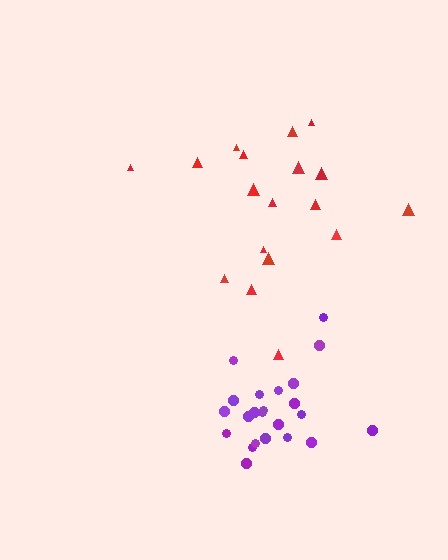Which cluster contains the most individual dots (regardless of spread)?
Purple (23).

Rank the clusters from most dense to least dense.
purple, red.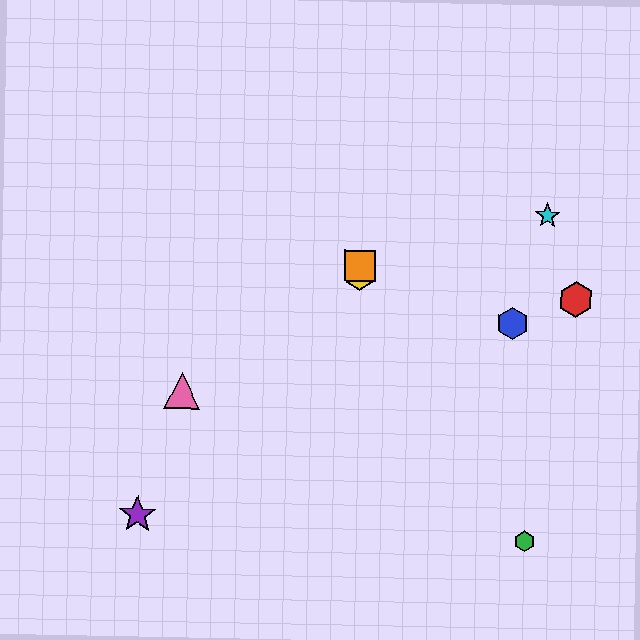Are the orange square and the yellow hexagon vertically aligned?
Yes, both are at x≈360.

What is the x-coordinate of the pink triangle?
The pink triangle is at x≈182.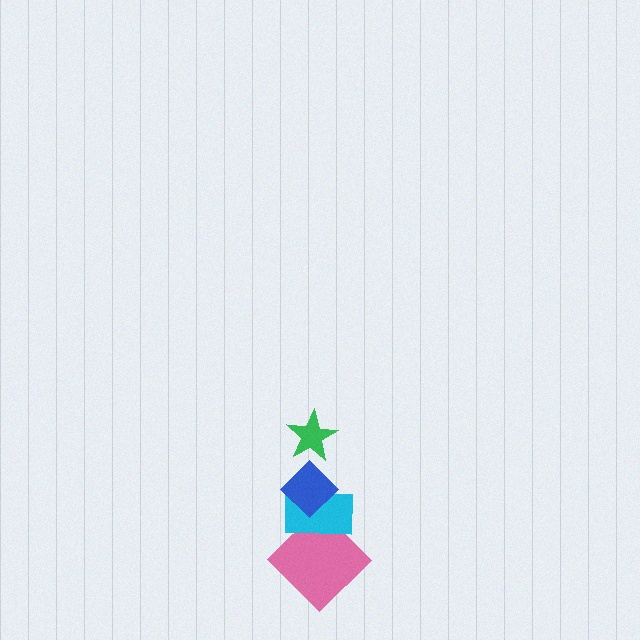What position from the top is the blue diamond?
The blue diamond is 2nd from the top.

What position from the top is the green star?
The green star is 1st from the top.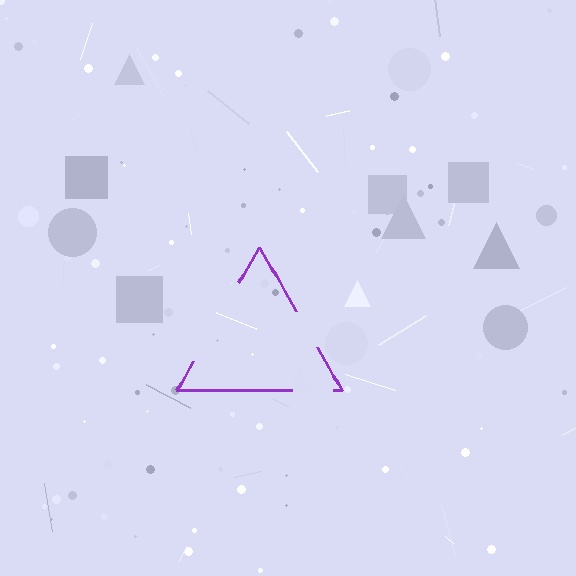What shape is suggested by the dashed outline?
The dashed outline suggests a triangle.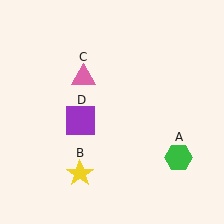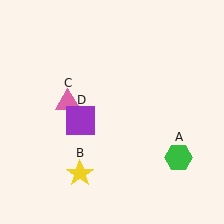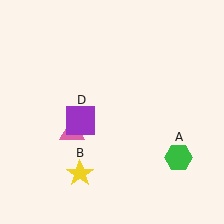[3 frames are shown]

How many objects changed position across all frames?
1 object changed position: pink triangle (object C).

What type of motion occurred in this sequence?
The pink triangle (object C) rotated counterclockwise around the center of the scene.